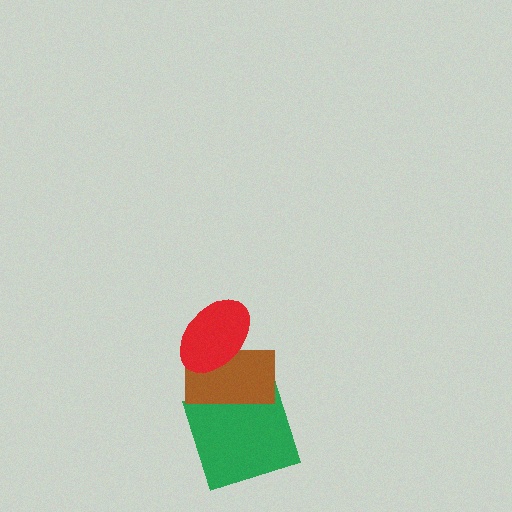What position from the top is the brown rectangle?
The brown rectangle is 2nd from the top.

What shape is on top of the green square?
The brown rectangle is on top of the green square.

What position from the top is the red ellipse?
The red ellipse is 1st from the top.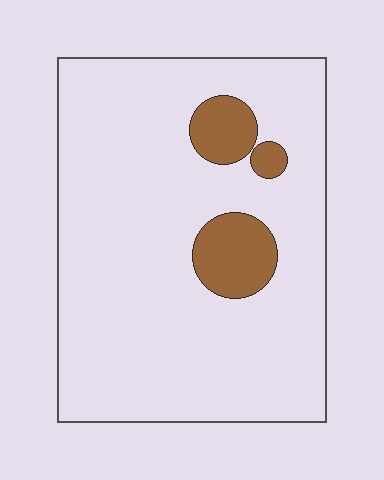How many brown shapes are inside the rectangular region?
3.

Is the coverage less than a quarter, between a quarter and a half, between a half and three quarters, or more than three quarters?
Less than a quarter.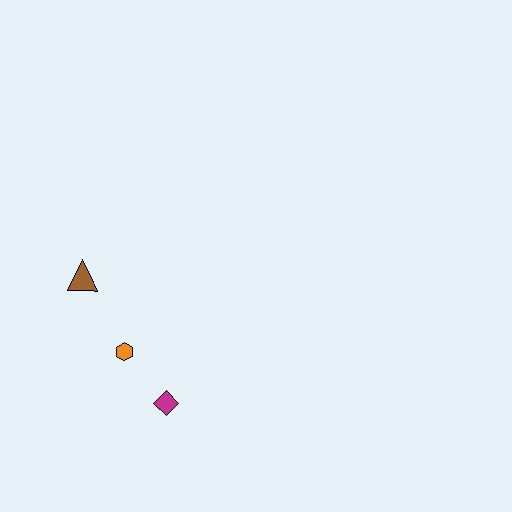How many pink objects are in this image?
There are no pink objects.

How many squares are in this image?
There are no squares.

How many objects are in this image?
There are 3 objects.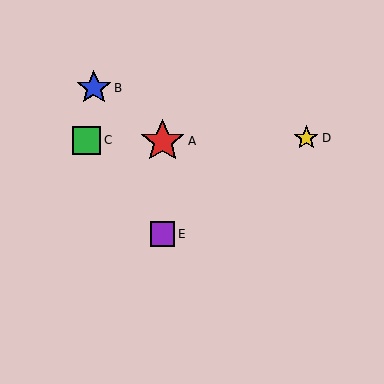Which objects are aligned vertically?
Objects A, E are aligned vertically.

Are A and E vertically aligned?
Yes, both are at x≈163.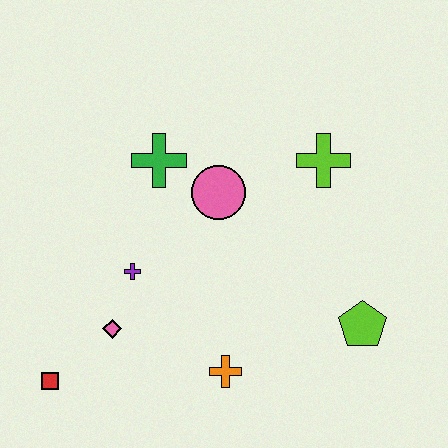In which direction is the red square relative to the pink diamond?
The red square is to the left of the pink diamond.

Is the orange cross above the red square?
Yes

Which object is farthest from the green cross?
The lime pentagon is farthest from the green cross.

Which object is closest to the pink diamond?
The purple cross is closest to the pink diamond.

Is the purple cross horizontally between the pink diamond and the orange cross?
Yes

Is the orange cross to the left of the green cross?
No